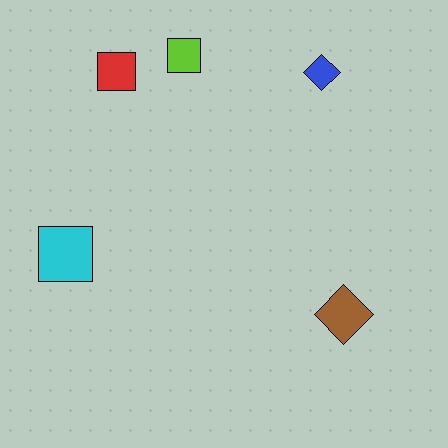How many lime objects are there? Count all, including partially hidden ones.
There is 1 lime object.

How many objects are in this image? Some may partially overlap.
There are 5 objects.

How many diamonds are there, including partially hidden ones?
There are 2 diamonds.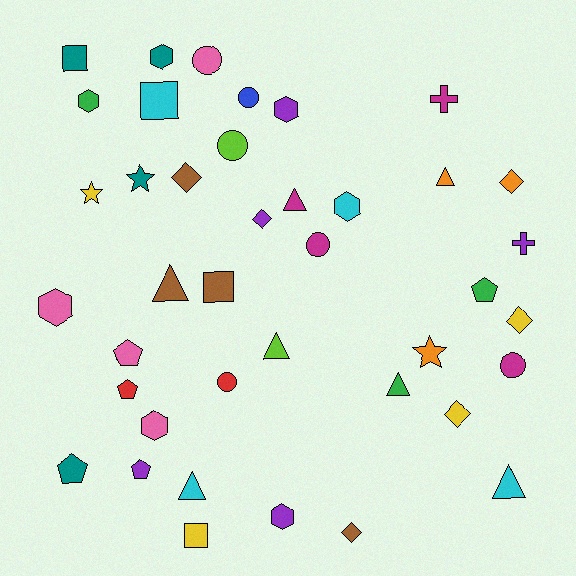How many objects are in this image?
There are 40 objects.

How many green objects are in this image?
There are 3 green objects.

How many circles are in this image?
There are 6 circles.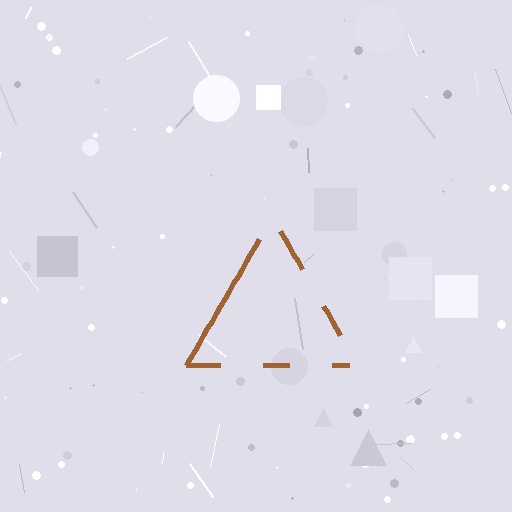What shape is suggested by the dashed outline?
The dashed outline suggests a triangle.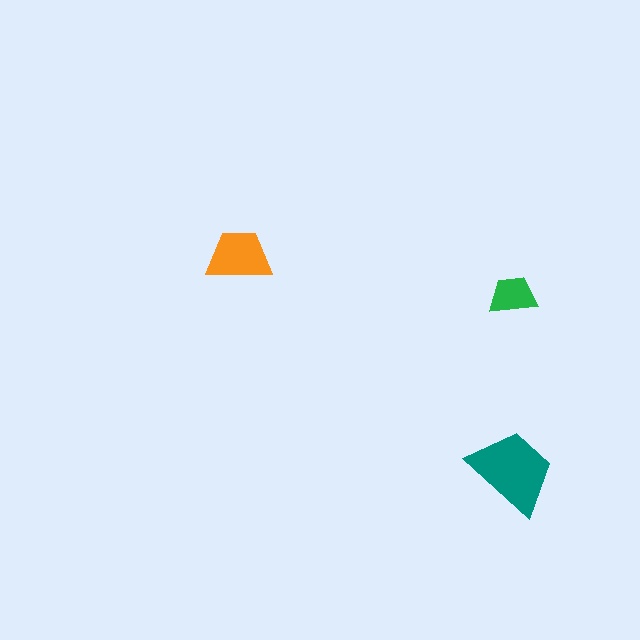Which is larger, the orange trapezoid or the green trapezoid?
The orange one.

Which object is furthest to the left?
The orange trapezoid is leftmost.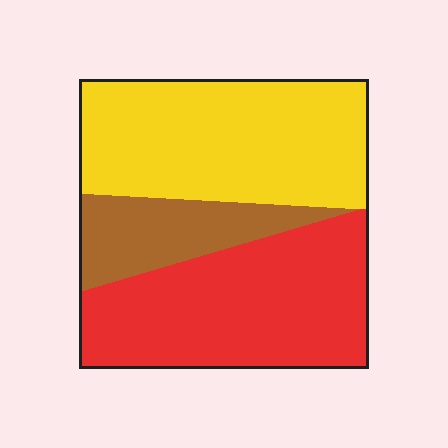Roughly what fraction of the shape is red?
Red takes up about two fifths (2/5) of the shape.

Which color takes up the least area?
Brown, at roughly 15%.